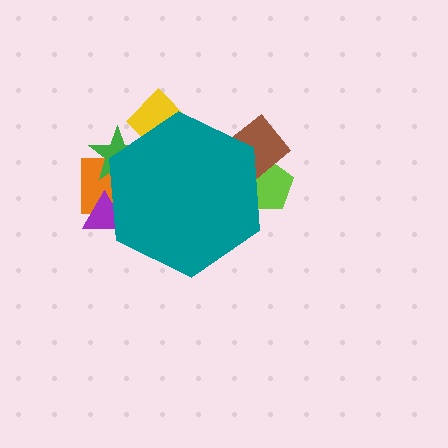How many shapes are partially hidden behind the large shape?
6 shapes are partially hidden.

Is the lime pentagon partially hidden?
Yes, the lime pentagon is partially hidden behind the teal hexagon.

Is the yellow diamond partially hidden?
Yes, the yellow diamond is partially hidden behind the teal hexagon.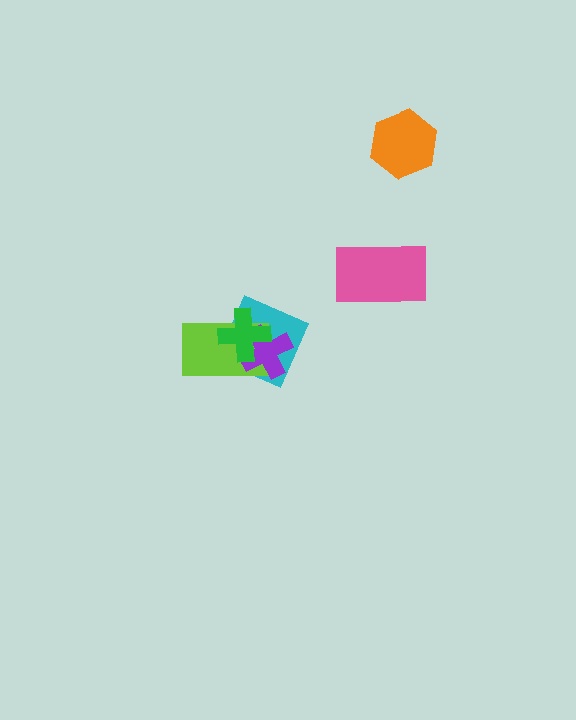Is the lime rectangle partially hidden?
Yes, it is partially covered by another shape.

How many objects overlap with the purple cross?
3 objects overlap with the purple cross.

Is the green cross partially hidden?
No, no other shape covers it.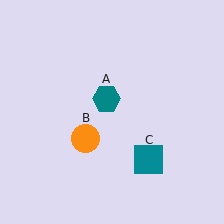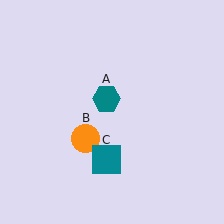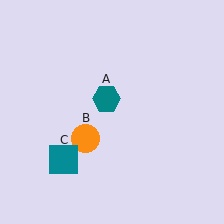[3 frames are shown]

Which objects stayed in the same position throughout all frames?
Teal hexagon (object A) and orange circle (object B) remained stationary.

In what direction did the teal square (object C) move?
The teal square (object C) moved left.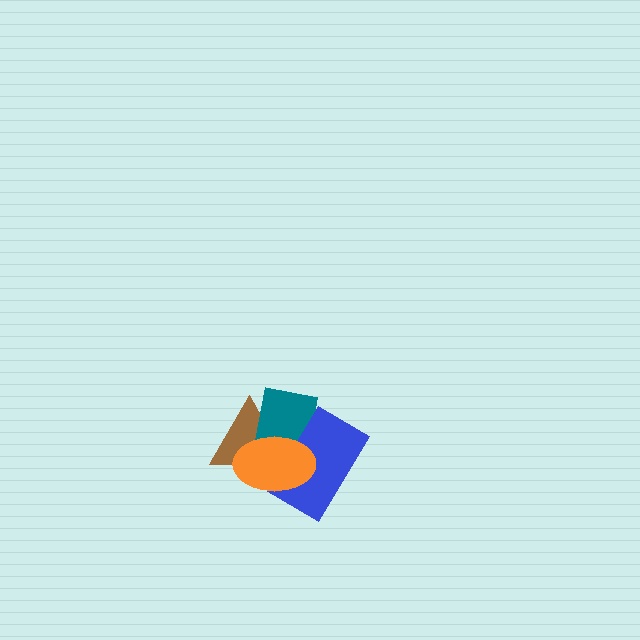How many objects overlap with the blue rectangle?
3 objects overlap with the blue rectangle.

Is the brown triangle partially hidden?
Yes, it is partially covered by another shape.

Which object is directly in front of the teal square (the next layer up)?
The blue rectangle is directly in front of the teal square.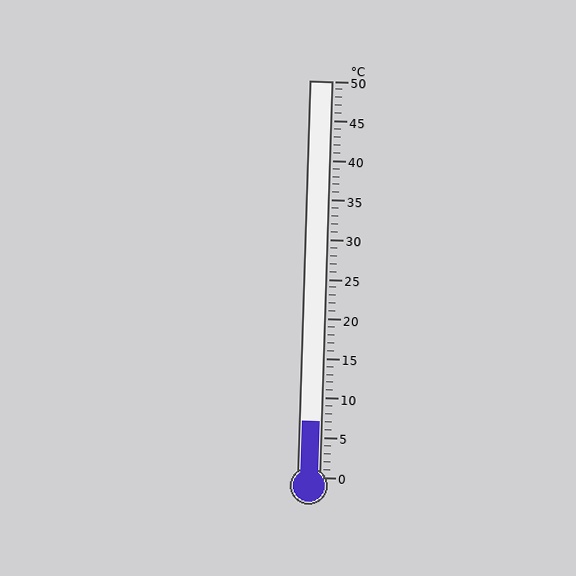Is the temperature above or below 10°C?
The temperature is below 10°C.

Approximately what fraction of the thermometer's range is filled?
The thermometer is filled to approximately 15% of its range.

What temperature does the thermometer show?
The thermometer shows approximately 7°C.